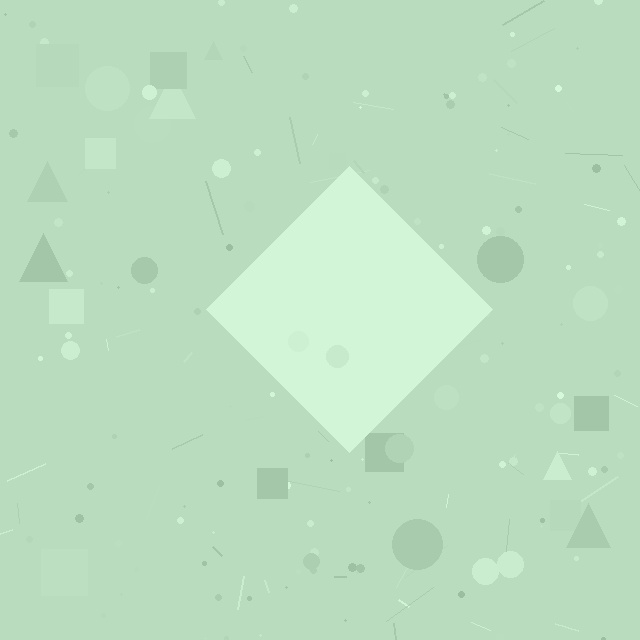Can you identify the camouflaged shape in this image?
The camouflaged shape is a diamond.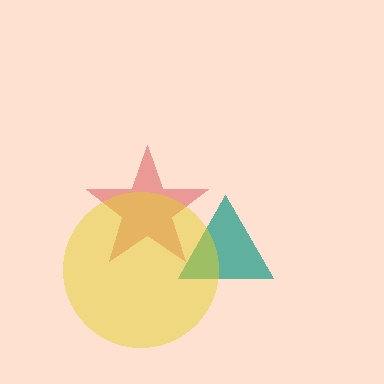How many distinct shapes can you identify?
There are 3 distinct shapes: a red star, a teal triangle, a yellow circle.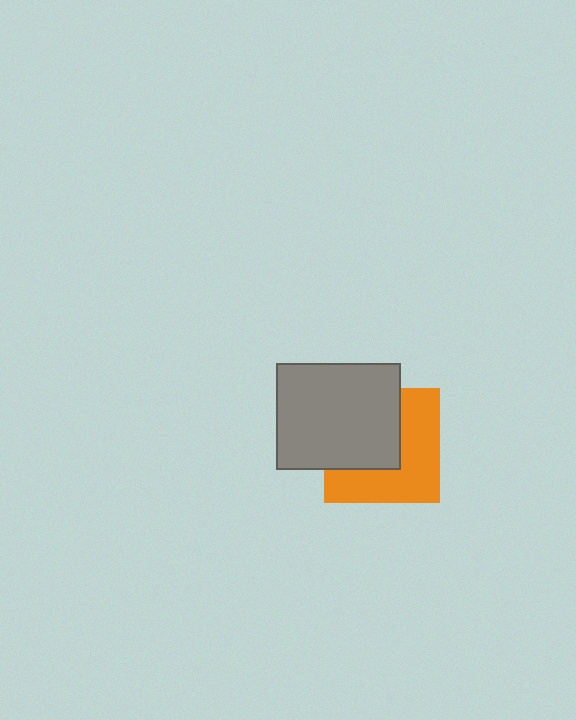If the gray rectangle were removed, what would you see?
You would see the complete orange square.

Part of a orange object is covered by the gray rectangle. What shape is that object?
It is a square.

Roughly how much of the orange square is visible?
About half of it is visible (roughly 52%).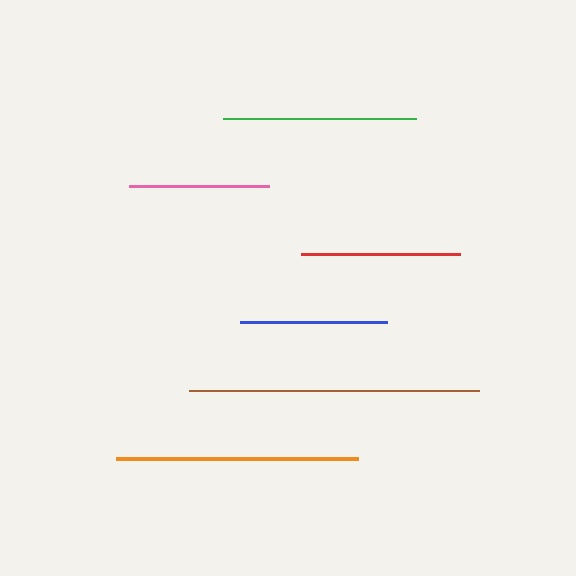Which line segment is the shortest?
The pink line is the shortest at approximately 139 pixels.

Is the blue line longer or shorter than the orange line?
The orange line is longer than the blue line.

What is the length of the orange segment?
The orange segment is approximately 242 pixels long.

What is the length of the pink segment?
The pink segment is approximately 139 pixels long.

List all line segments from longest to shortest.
From longest to shortest: brown, orange, green, red, blue, pink.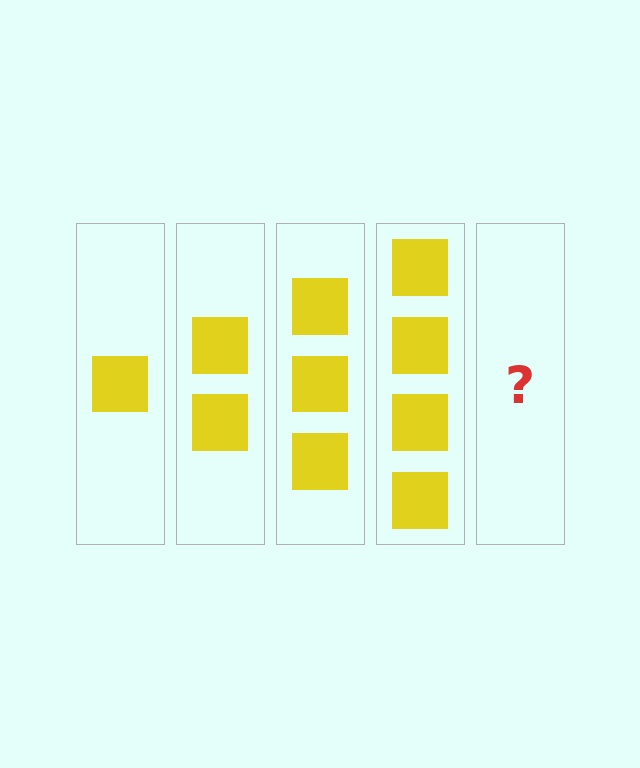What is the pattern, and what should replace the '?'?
The pattern is that each step adds one more square. The '?' should be 5 squares.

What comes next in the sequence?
The next element should be 5 squares.